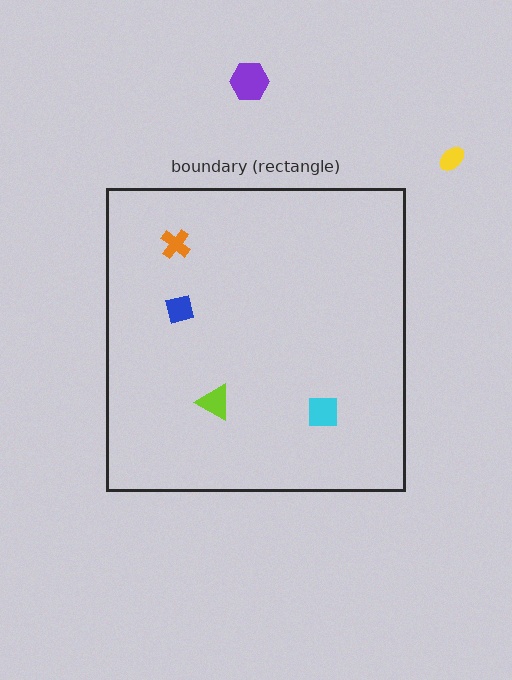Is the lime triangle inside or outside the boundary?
Inside.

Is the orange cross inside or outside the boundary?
Inside.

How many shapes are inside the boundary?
4 inside, 2 outside.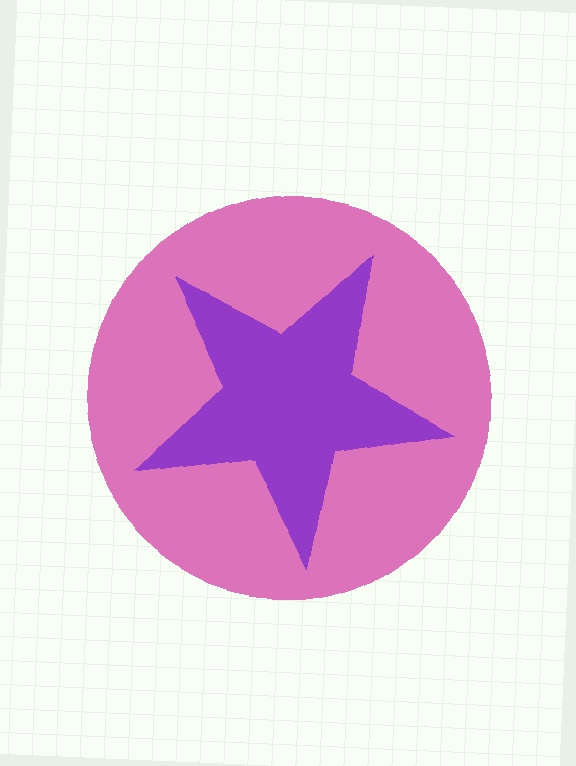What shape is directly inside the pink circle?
The purple star.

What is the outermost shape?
The pink circle.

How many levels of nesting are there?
2.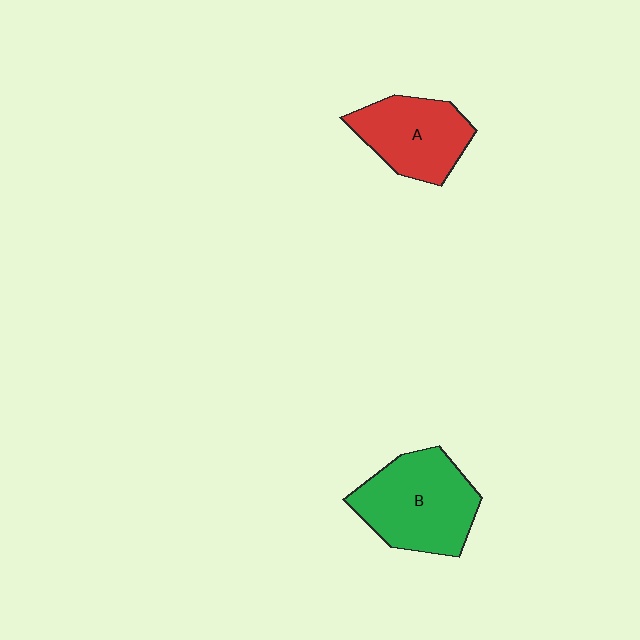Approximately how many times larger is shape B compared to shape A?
Approximately 1.3 times.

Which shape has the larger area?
Shape B (green).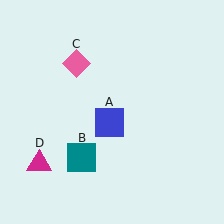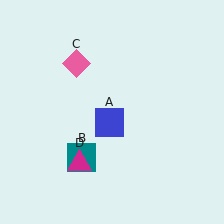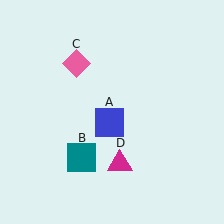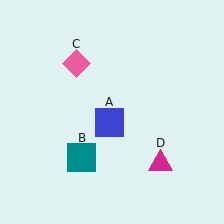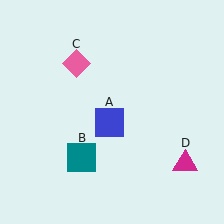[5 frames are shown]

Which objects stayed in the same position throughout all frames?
Blue square (object A) and teal square (object B) and pink diamond (object C) remained stationary.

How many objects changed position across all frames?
1 object changed position: magenta triangle (object D).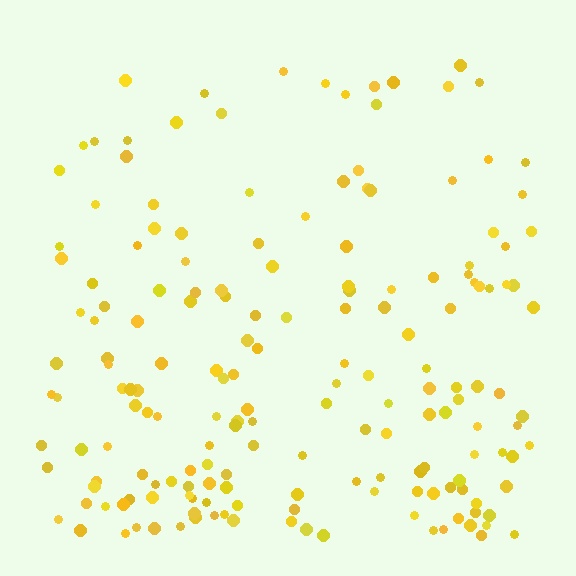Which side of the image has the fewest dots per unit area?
The top.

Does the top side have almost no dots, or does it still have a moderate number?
Still a moderate number, just noticeably fewer than the bottom.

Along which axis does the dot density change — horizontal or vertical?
Vertical.